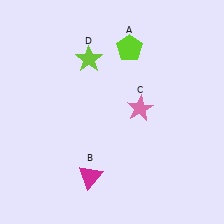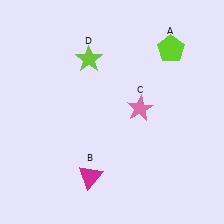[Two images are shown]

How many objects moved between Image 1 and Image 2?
1 object moved between the two images.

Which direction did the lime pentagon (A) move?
The lime pentagon (A) moved right.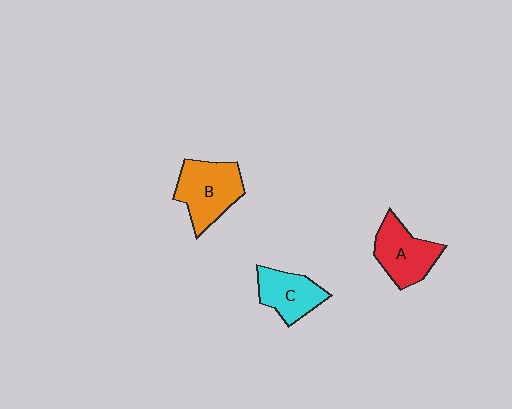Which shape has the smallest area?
Shape C (cyan).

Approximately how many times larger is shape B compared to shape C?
Approximately 1.3 times.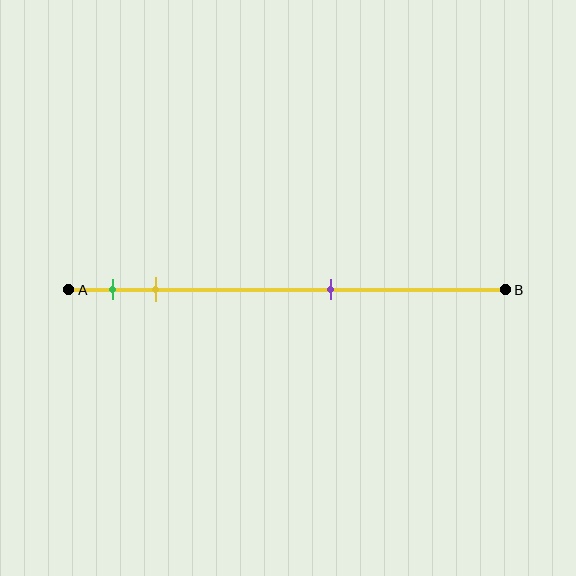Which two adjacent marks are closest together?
The green and yellow marks are the closest adjacent pair.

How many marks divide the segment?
There are 3 marks dividing the segment.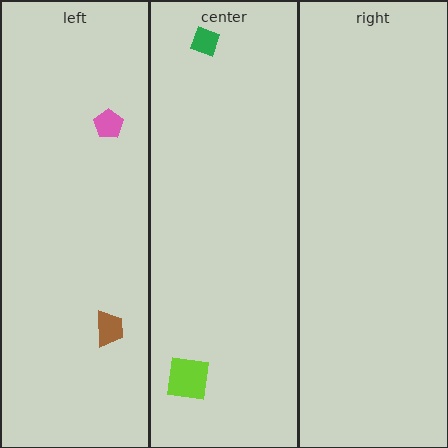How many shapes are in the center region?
2.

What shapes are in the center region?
The lime square, the green diamond.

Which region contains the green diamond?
The center region.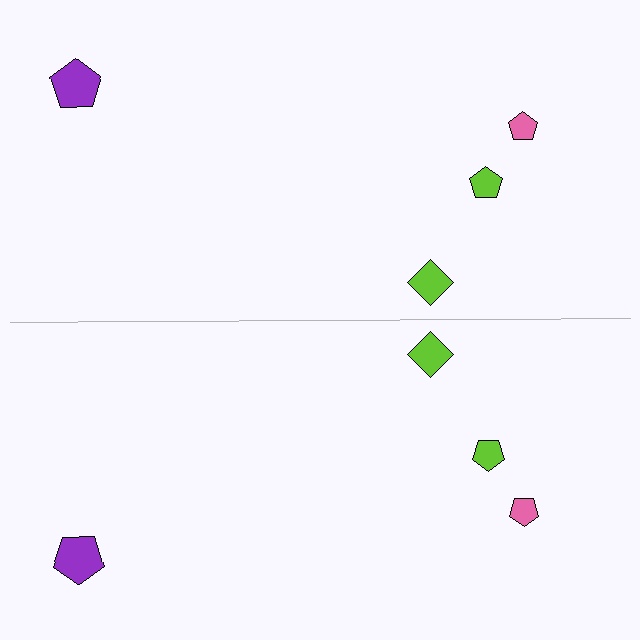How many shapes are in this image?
There are 8 shapes in this image.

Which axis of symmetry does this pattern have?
The pattern has a horizontal axis of symmetry running through the center of the image.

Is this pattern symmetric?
Yes, this pattern has bilateral (reflection) symmetry.